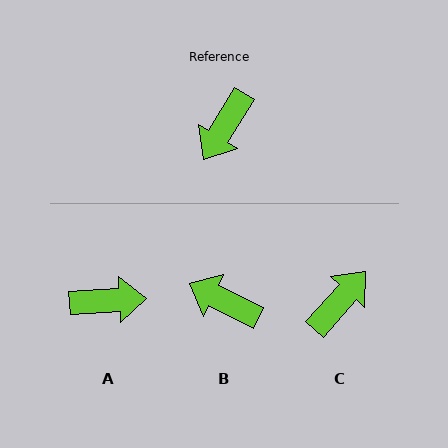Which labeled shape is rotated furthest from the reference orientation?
C, about 170 degrees away.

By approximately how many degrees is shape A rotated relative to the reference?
Approximately 125 degrees counter-clockwise.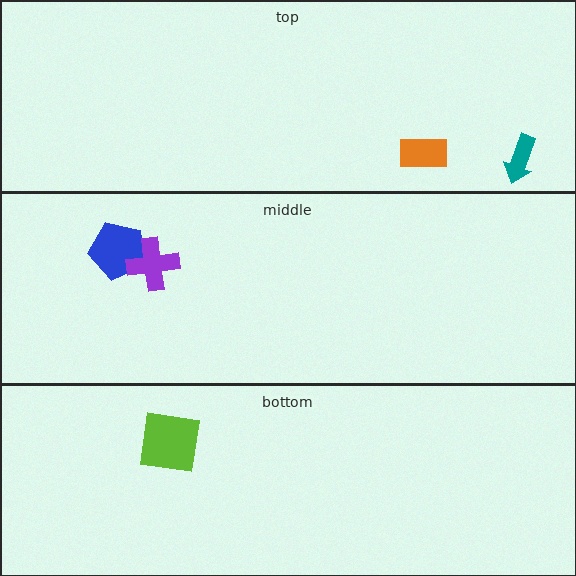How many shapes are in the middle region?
2.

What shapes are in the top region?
The orange rectangle, the teal arrow.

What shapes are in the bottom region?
The lime square.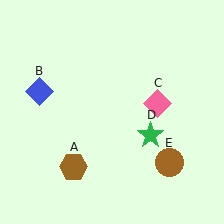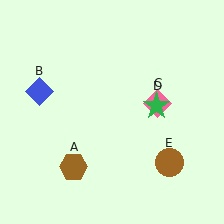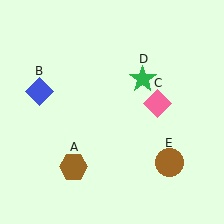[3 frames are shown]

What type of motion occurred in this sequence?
The green star (object D) rotated counterclockwise around the center of the scene.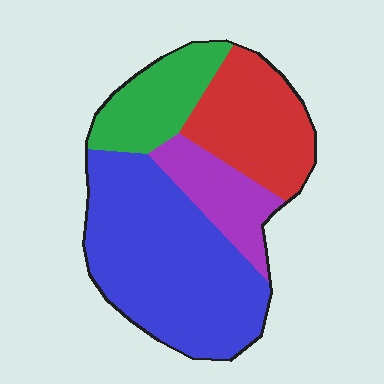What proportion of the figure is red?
Red covers around 25% of the figure.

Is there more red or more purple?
Red.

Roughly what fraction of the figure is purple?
Purple covers 14% of the figure.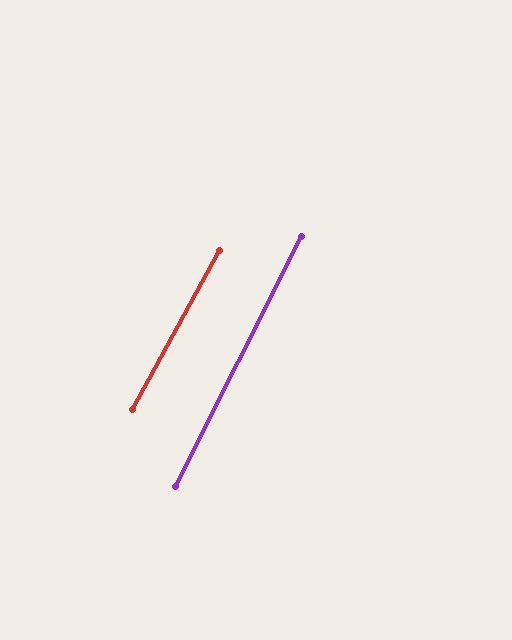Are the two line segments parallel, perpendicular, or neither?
Parallel — their directions differ by only 1.9°.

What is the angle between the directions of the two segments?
Approximately 2 degrees.